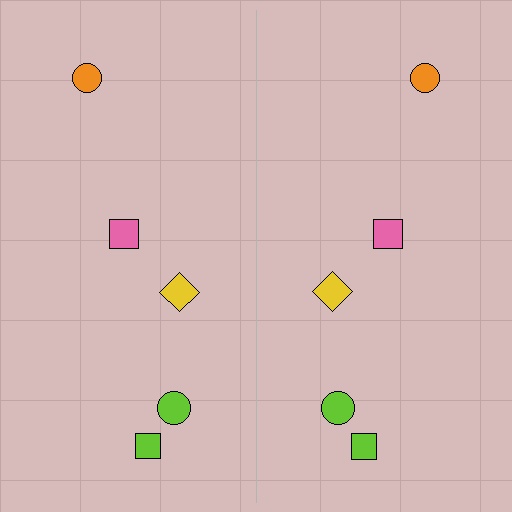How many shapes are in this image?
There are 10 shapes in this image.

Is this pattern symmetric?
Yes, this pattern has bilateral (reflection) symmetry.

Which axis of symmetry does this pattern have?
The pattern has a vertical axis of symmetry running through the center of the image.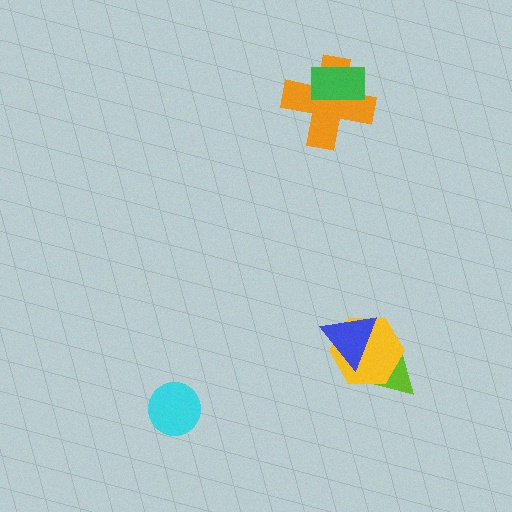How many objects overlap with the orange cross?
1 object overlaps with the orange cross.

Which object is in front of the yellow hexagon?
The blue triangle is in front of the yellow hexagon.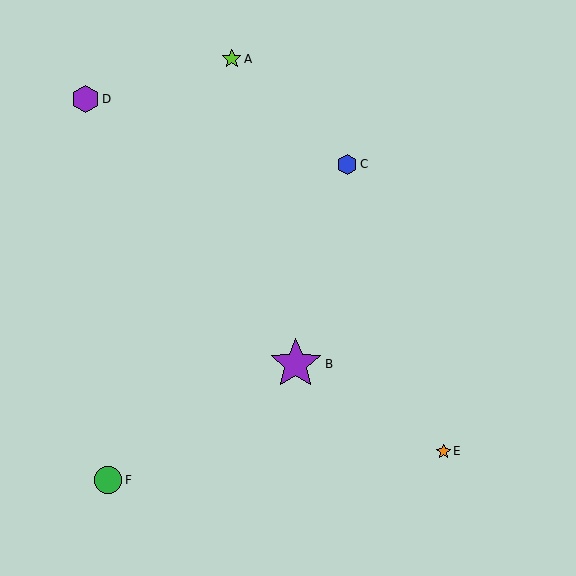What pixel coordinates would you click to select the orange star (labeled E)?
Click at (443, 451) to select the orange star E.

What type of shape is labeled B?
Shape B is a purple star.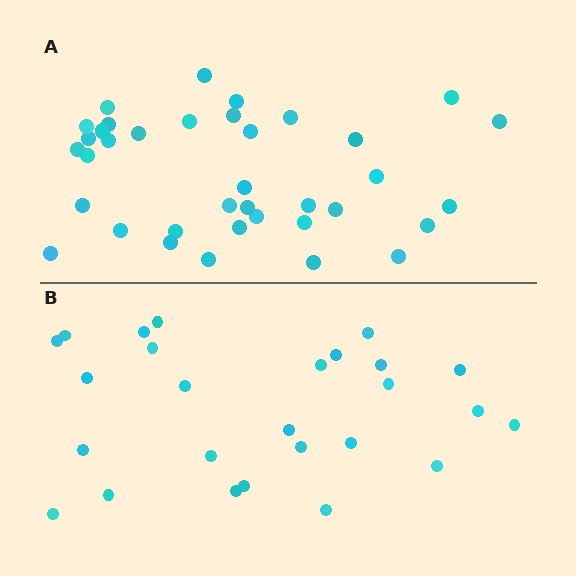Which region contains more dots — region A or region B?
Region A (the top region) has more dots.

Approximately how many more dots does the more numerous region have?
Region A has roughly 12 or so more dots than region B.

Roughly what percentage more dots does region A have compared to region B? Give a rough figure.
About 40% more.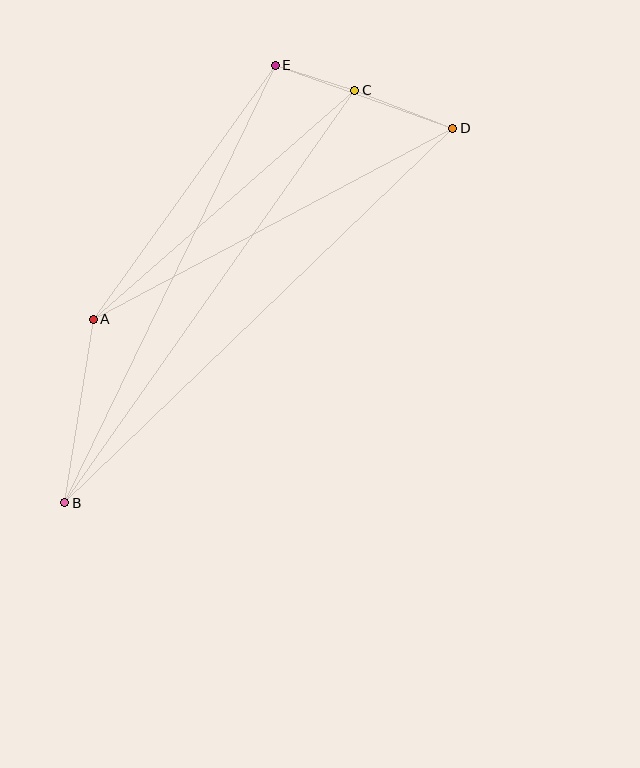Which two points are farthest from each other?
Points B and D are farthest from each other.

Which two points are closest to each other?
Points C and E are closest to each other.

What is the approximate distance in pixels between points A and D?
The distance between A and D is approximately 407 pixels.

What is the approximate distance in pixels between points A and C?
The distance between A and C is approximately 348 pixels.